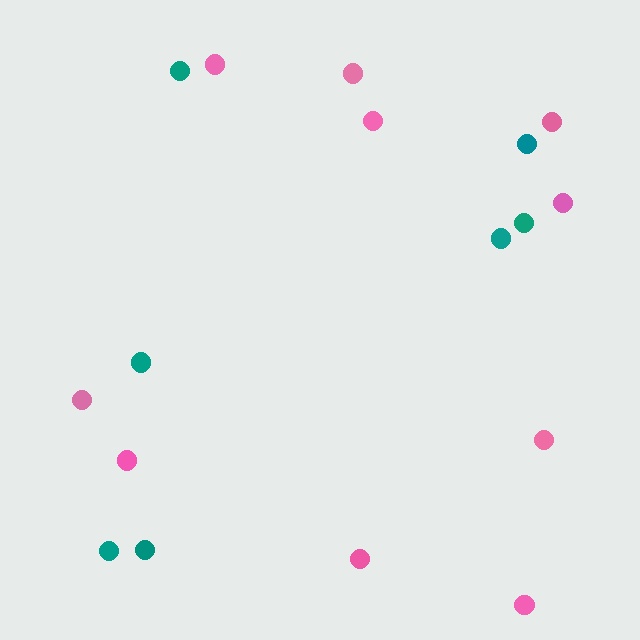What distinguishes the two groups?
There are 2 groups: one group of teal circles (7) and one group of pink circles (10).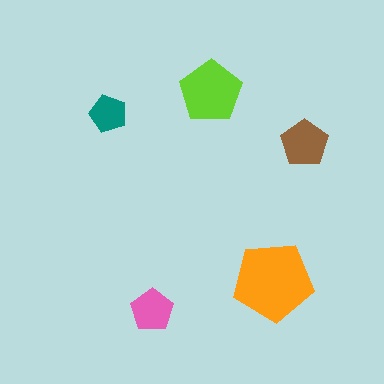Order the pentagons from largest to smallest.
the orange one, the lime one, the brown one, the pink one, the teal one.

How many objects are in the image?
There are 5 objects in the image.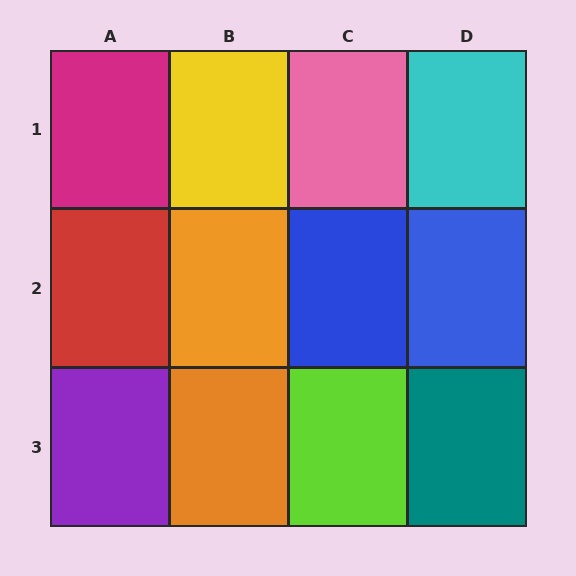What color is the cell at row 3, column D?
Teal.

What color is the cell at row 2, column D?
Blue.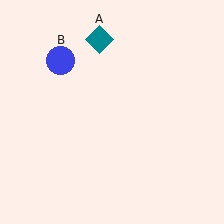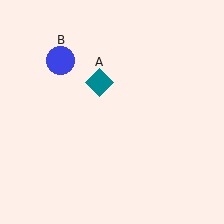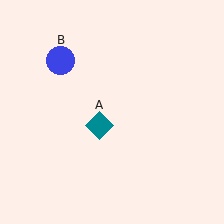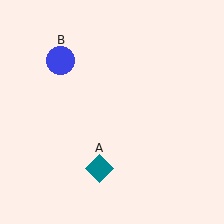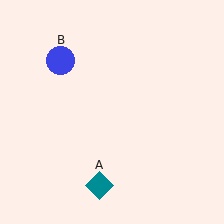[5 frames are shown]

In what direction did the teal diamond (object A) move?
The teal diamond (object A) moved down.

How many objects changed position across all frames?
1 object changed position: teal diamond (object A).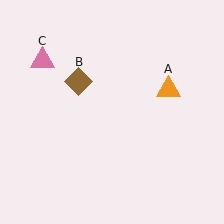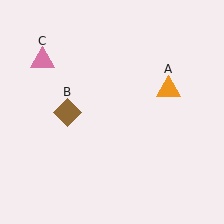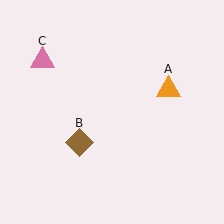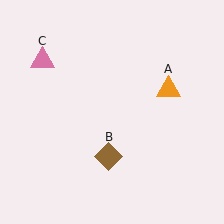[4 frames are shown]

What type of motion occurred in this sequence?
The brown diamond (object B) rotated counterclockwise around the center of the scene.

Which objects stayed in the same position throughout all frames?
Orange triangle (object A) and pink triangle (object C) remained stationary.